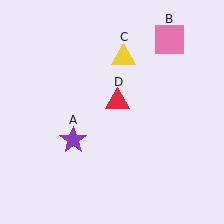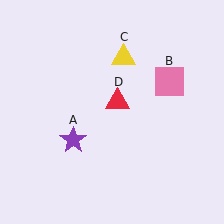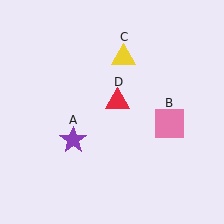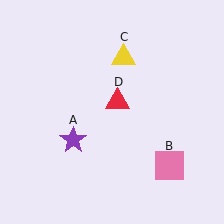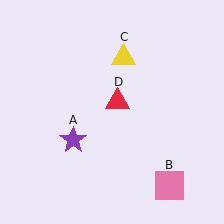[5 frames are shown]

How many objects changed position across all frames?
1 object changed position: pink square (object B).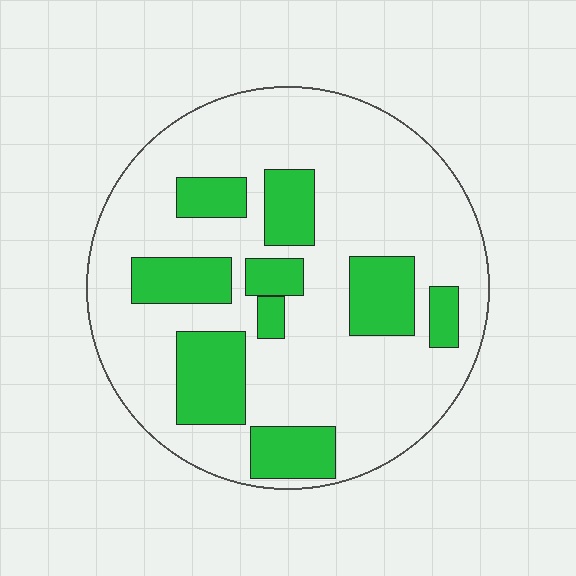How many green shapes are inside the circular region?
9.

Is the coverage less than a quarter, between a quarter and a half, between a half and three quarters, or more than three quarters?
Between a quarter and a half.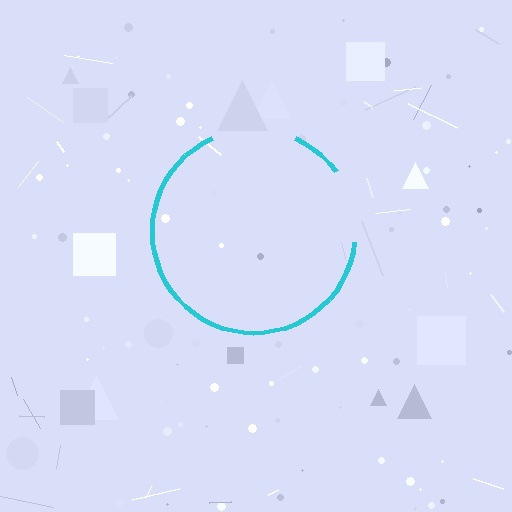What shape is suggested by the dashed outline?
The dashed outline suggests a circle.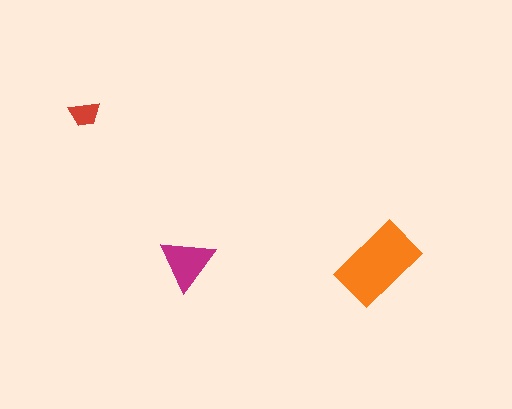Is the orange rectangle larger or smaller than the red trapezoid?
Larger.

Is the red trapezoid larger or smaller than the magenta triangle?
Smaller.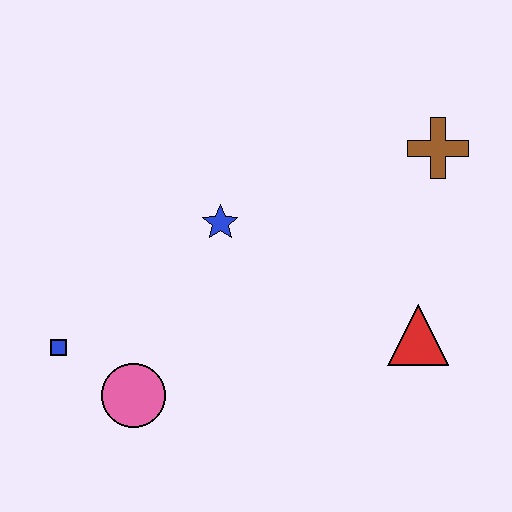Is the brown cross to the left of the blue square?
No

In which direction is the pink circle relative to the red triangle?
The pink circle is to the left of the red triangle.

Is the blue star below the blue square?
No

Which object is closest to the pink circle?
The blue square is closest to the pink circle.